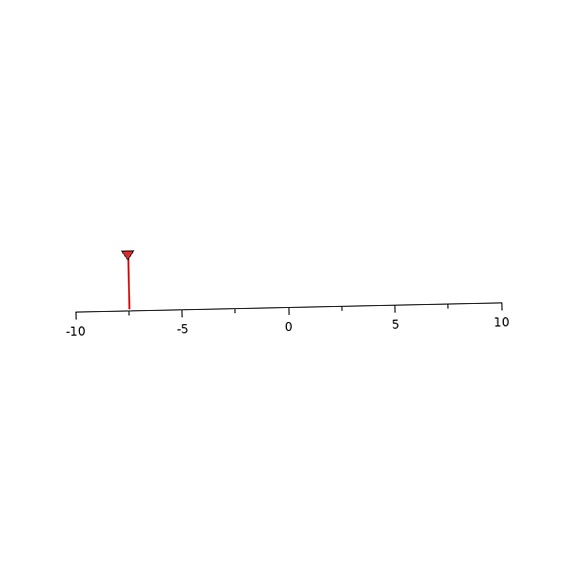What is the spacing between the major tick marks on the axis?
The major ticks are spaced 5 apart.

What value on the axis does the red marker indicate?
The marker indicates approximately -7.5.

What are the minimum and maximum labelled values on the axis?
The axis runs from -10 to 10.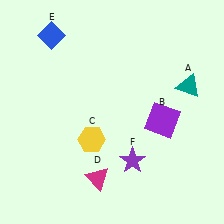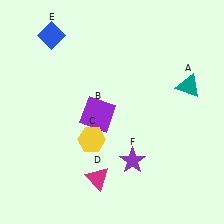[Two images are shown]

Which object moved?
The purple square (B) moved left.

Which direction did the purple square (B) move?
The purple square (B) moved left.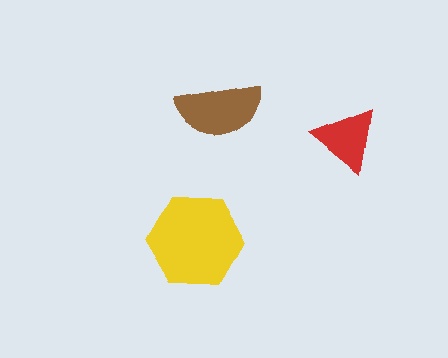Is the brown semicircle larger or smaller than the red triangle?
Larger.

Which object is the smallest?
The red triangle.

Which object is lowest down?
The yellow hexagon is bottommost.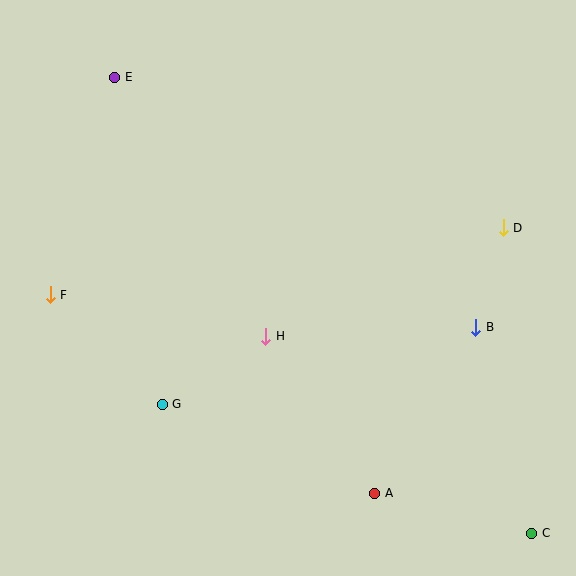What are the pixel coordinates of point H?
Point H is at (266, 336).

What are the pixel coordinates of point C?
Point C is at (532, 533).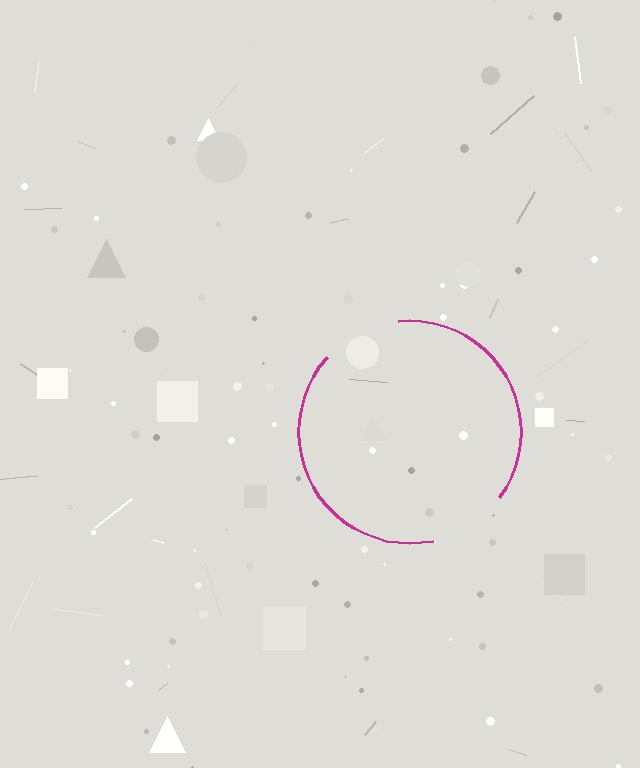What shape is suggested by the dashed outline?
The dashed outline suggests a circle.